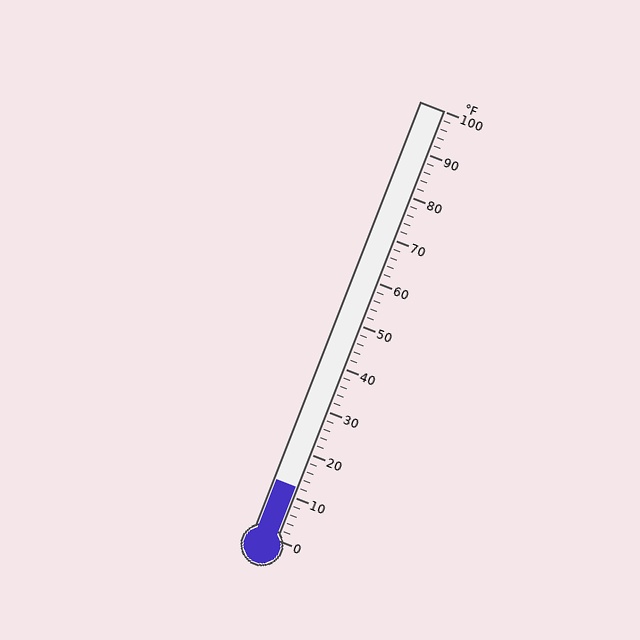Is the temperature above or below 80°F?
The temperature is below 80°F.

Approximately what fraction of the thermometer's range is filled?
The thermometer is filled to approximately 10% of its range.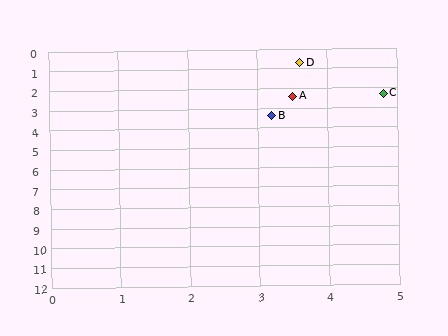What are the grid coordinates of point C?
Point C is at approximately (4.8, 2.3).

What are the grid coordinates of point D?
Point D is at approximately (3.6, 0.7).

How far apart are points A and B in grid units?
Points A and B are about 1.0 grid units apart.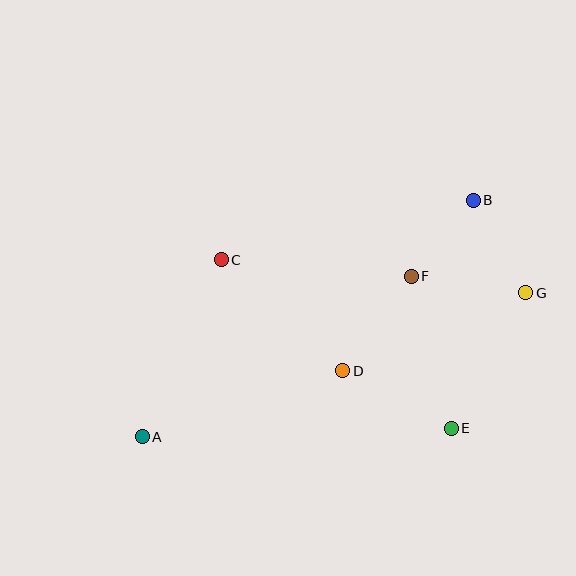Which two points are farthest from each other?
Points A and G are farthest from each other.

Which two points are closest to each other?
Points B and F are closest to each other.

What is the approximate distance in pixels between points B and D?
The distance between B and D is approximately 215 pixels.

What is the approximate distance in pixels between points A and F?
The distance between A and F is approximately 313 pixels.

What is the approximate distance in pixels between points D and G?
The distance between D and G is approximately 199 pixels.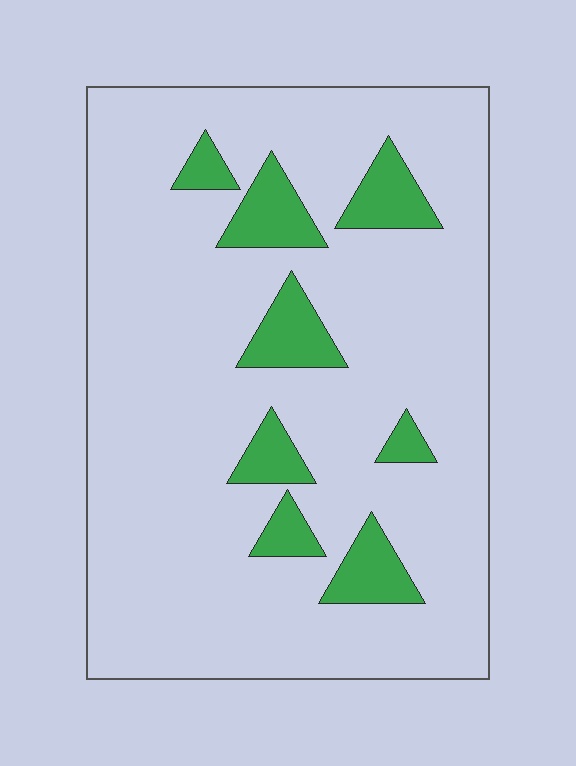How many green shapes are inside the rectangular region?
8.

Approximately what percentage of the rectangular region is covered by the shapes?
Approximately 15%.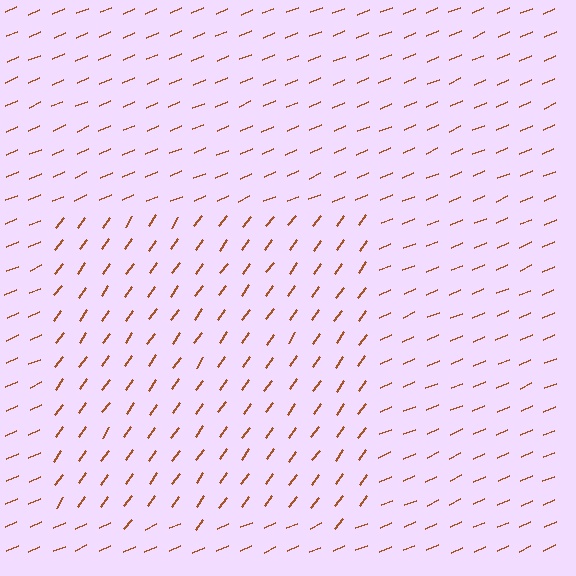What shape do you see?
I see a rectangle.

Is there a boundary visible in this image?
Yes, there is a texture boundary formed by a change in line orientation.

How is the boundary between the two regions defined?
The boundary is defined purely by a change in line orientation (approximately 31 degrees difference). All lines are the same color and thickness.